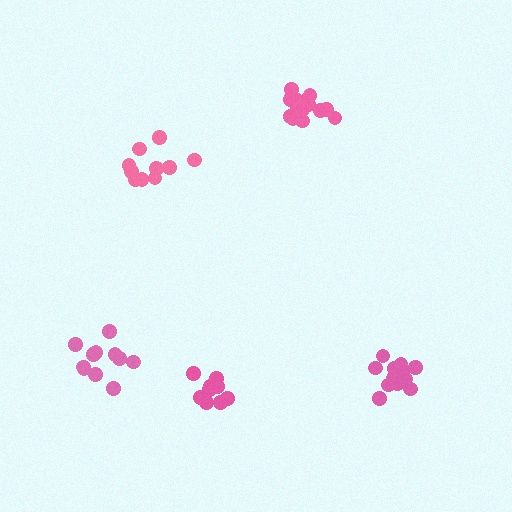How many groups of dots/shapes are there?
There are 5 groups.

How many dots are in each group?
Group 1: 10 dots, Group 2: 12 dots, Group 3: 14 dots, Group 4: 15 dots, Group 5: 10 dots (61 total).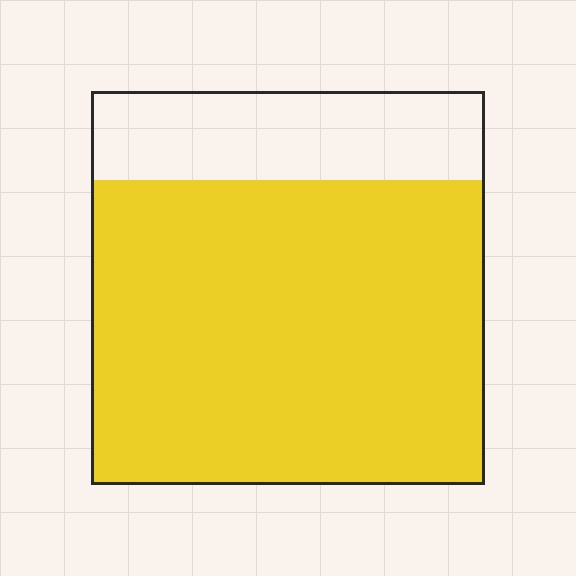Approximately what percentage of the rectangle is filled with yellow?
Approximately 75%.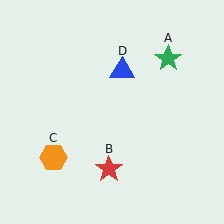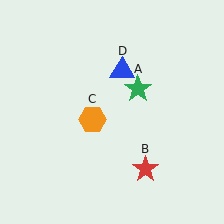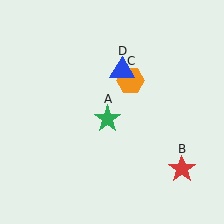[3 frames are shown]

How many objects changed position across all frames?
3 objects changed position: green star (object A), red star (object B), orange hexagon (object C).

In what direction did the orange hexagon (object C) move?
The orange hexagon (object C) moved up and to the right.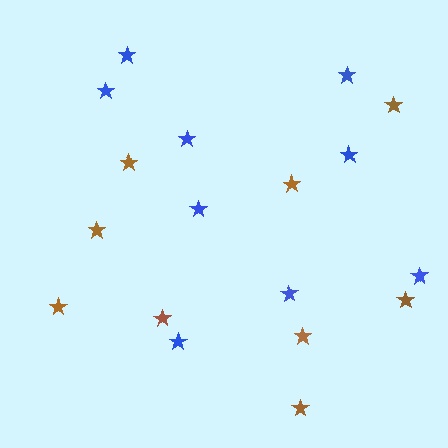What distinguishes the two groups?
There are 2 groups: one group of brown stars (9) and one group of blue stars (9).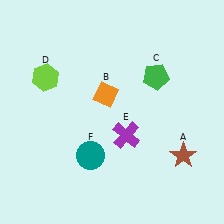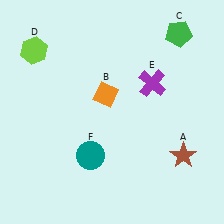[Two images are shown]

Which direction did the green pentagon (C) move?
The green pentagon (C) moved up.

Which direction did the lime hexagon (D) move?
The lime hexagon (D) moved up.